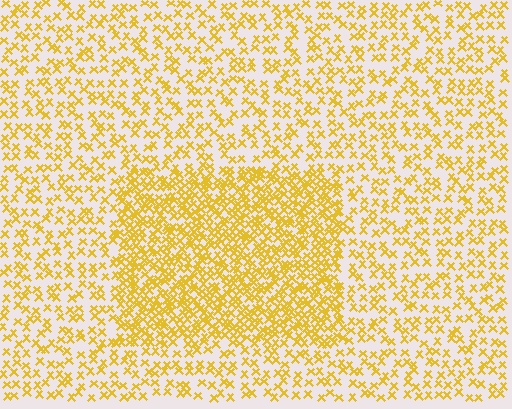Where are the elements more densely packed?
The elements are more densely packed inside the rectangle boundary.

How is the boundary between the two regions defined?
The boundary is defined by a change in element density (approximately 2.2x ratio). All elements are the same color, size, and shape.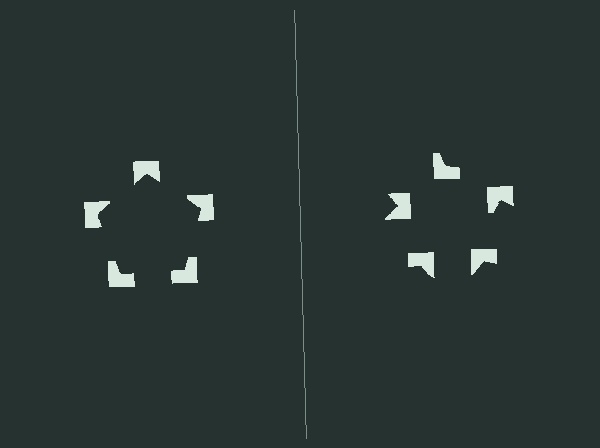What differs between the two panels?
The notched squares are positioned identically on both sides; only the wedge orientations differ. On the left they align to a pentagon; on the right they are misaligned.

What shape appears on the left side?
An illusory pentagon.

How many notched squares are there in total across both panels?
10 — 5 on each side.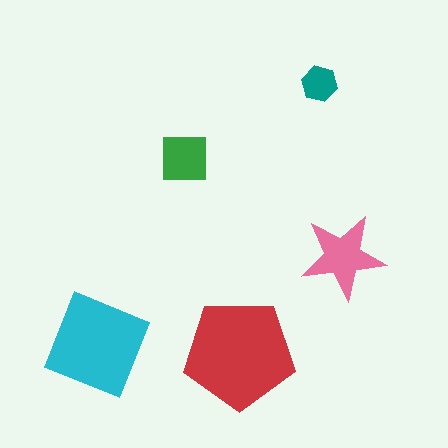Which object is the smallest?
The teal hexagon.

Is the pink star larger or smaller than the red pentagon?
Smaller.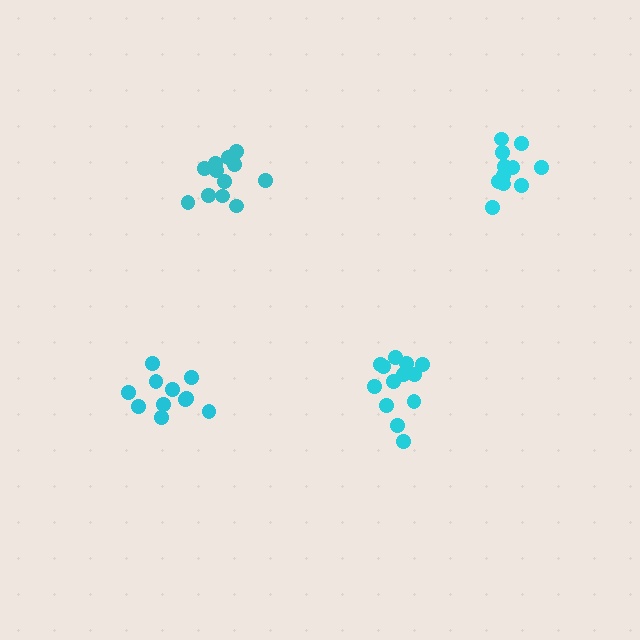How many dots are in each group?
Group 1: 13 dots, Group 2: 11 dots, Group 3: 11 dots, Group 4: 13 dots (48 total).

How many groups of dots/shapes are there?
There are 4 groups.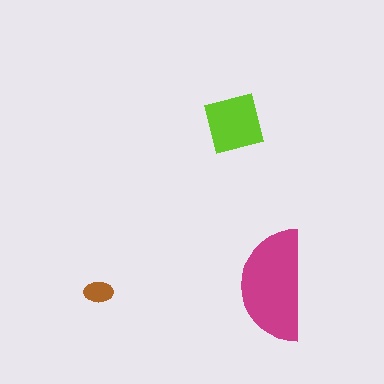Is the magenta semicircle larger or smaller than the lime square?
Larger.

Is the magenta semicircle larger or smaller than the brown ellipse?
Larger.